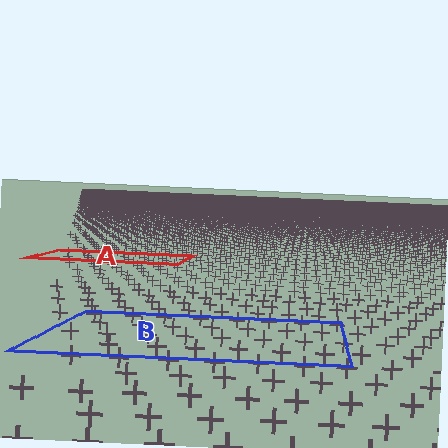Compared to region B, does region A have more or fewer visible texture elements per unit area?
Region A has more texture elements per unit area — they are packed more densely because it is farther away.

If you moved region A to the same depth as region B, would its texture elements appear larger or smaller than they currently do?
They would appear larger. At a closer depth, the same texture elements are projected at a bigger on-screen size.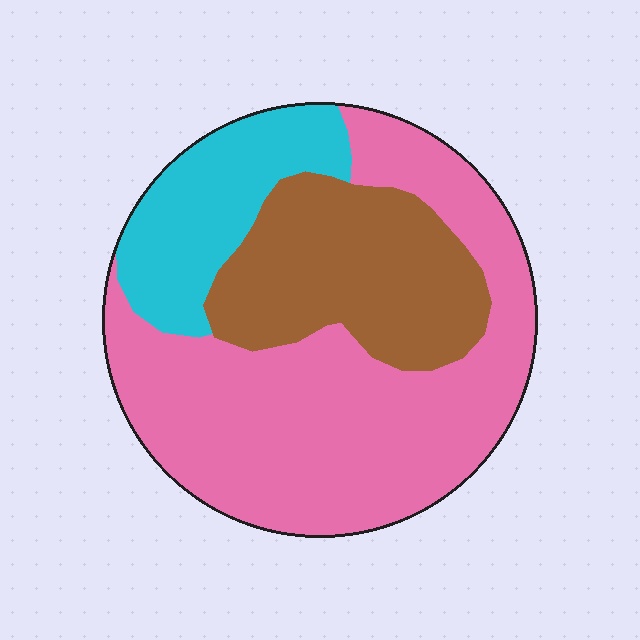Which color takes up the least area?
Cyan, at roughly 20%.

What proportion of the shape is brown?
Brown takes up between a sixth and a third of the shape.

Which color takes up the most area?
Pink, at roughly 55%.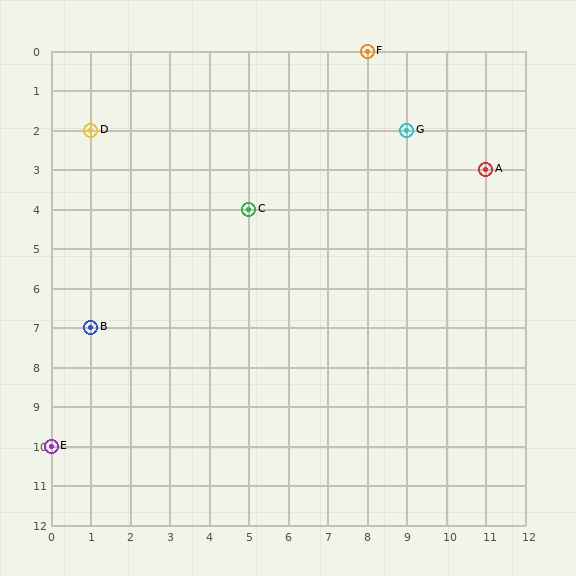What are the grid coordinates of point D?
Point D is at grid coordinates (1, 2).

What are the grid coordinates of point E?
Point E is at grid coordinates (0, 10).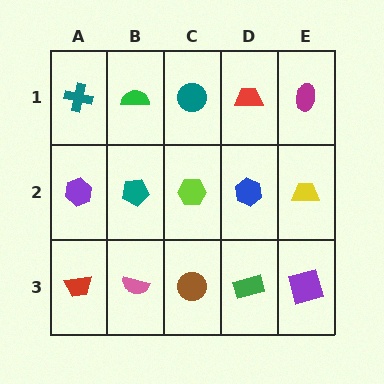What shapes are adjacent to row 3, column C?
A lime hexagon (row 2, column C), a pink semicircle (row 3, column B), a green rectangle (row 3, column D).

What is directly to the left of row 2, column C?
A teal pentagon.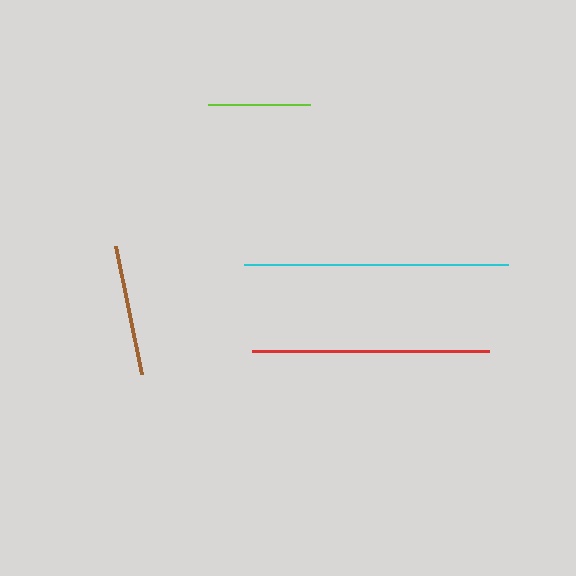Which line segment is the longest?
The cyan line is the longest at approximately 264 pixels.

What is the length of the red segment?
The red segment is approximately 237 pixels long.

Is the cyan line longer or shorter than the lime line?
The cyan line is longer than the lime line.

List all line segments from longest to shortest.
From longest to shortest: cyan, red, brown, lime.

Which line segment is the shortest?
The lime line is the shortest at approximately 102 pixels.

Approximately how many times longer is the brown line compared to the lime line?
The brown line is approximately 1.3 times the length of the lime line.